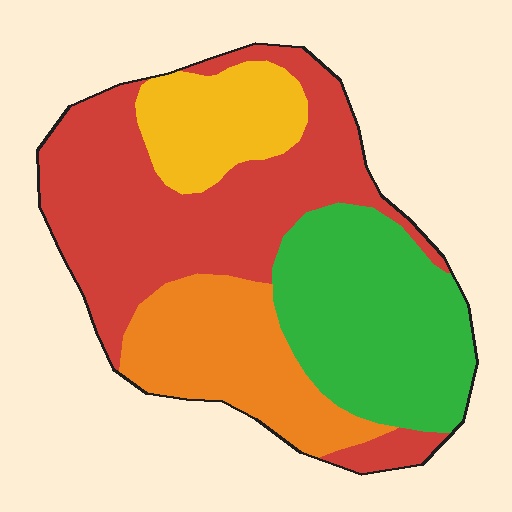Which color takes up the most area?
Red, at roughly 40%.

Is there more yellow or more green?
Green.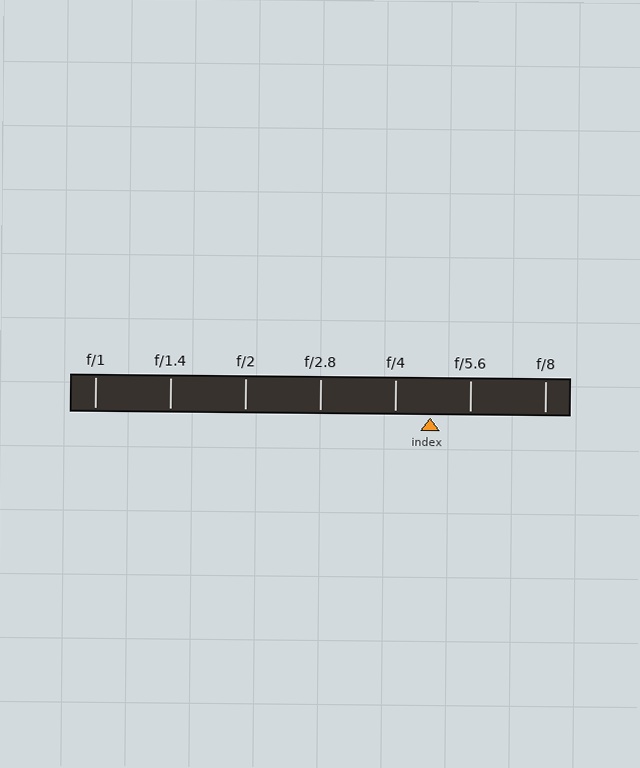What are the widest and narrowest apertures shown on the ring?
The widest aperture shown is f/1 and the narrowest is f/8.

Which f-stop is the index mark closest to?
The index mark is closest to f/4.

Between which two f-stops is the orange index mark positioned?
The index mark is between f/4 and f/5.6.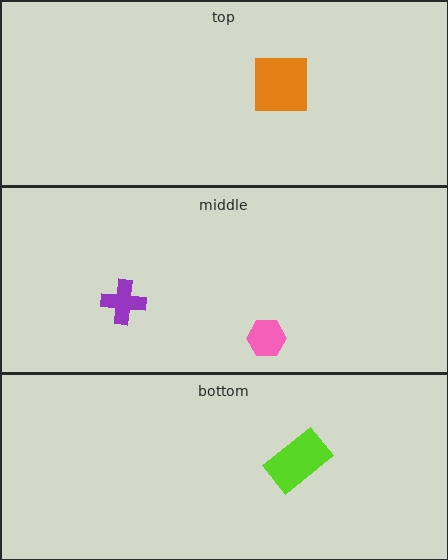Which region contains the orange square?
The top region.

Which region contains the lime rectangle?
The bottom region.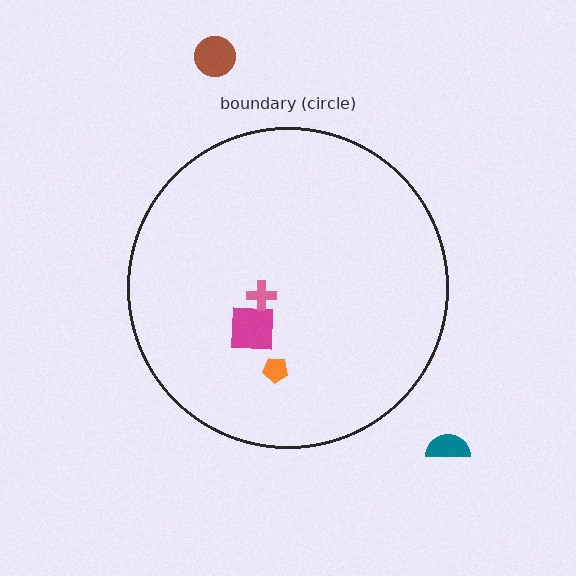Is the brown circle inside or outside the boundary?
Outside.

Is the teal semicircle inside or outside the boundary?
Outside.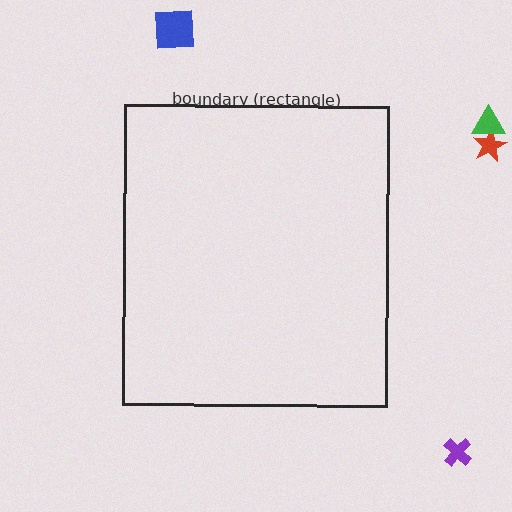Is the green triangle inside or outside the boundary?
Outside.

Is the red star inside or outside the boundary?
Outside.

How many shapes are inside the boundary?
0 inside, 4 outside.